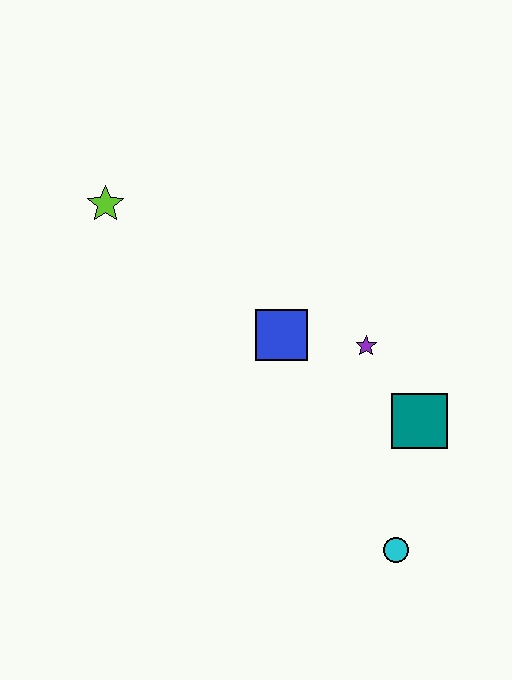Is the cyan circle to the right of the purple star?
Yes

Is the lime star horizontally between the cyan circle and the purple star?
No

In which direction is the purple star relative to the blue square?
The purple star is to the right of the blue square.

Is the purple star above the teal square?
Yes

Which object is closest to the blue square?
The purple star is closest to the blue square.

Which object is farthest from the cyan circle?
The lime star is farthest from the cyan circle.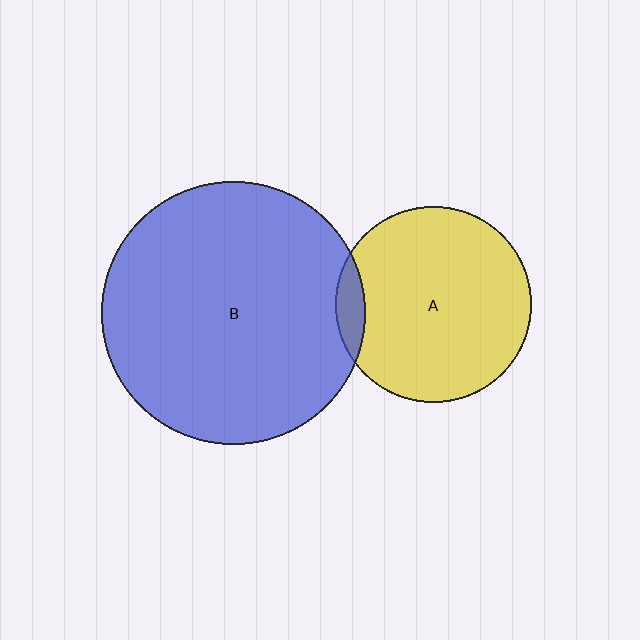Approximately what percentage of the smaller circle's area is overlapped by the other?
Approximately 10%.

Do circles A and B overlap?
Yes.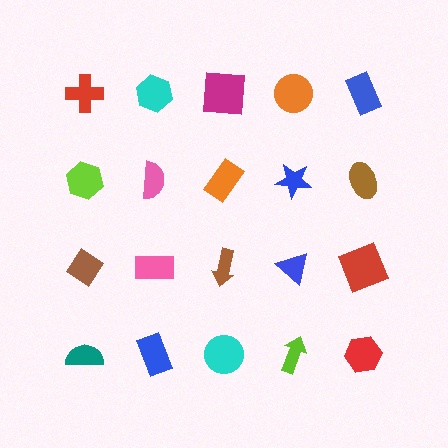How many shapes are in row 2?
5 shapes.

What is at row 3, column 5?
A red square.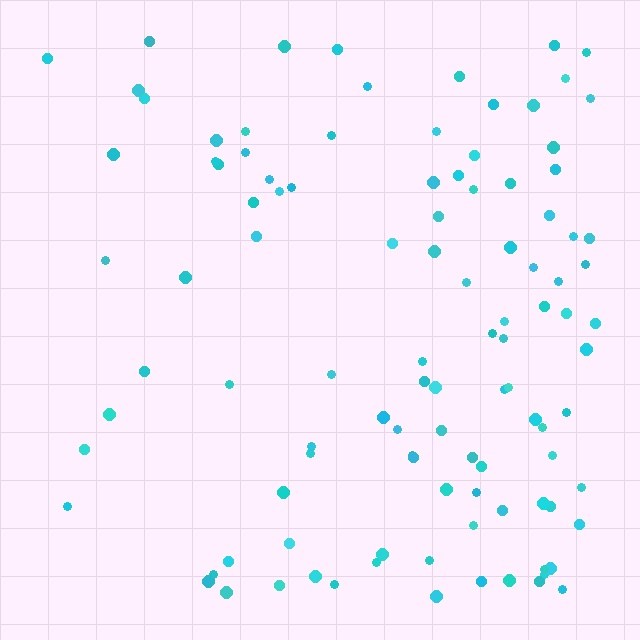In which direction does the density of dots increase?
From left to right, with the right side densest.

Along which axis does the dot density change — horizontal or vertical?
Horizontal.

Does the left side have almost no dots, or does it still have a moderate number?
Still a moderate number, just noticeably fewer than the right.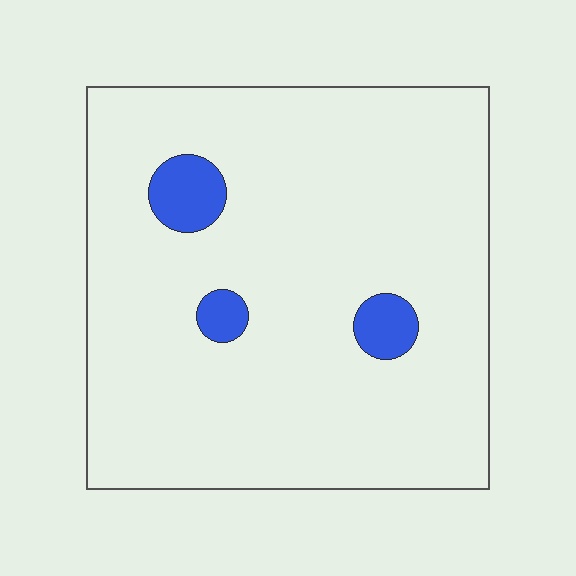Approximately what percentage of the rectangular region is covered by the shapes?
Approximately 5%.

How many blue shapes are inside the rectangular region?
3.